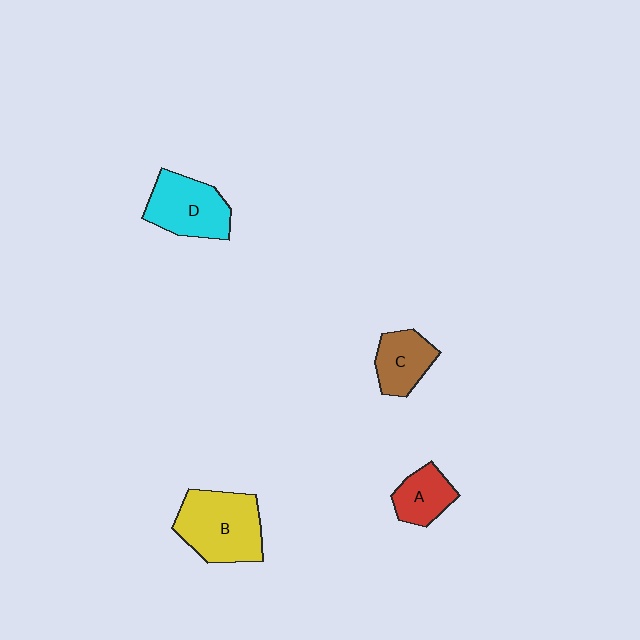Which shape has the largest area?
Shape B (yellow).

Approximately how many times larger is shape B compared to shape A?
Approximately 2.0 times.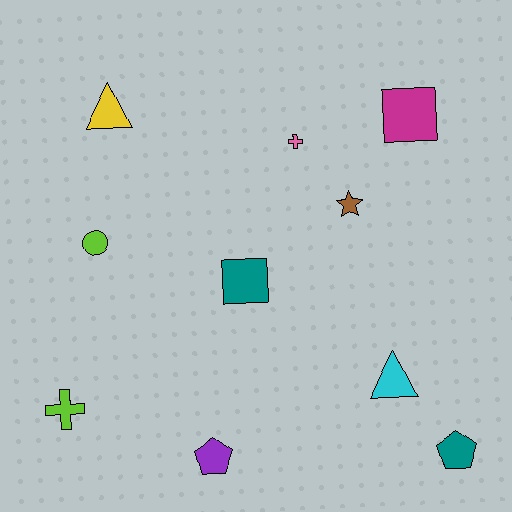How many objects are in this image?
There are 10 objects.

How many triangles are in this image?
There are 2 triangles.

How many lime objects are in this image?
There are 2 lime objects.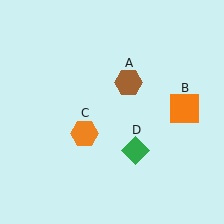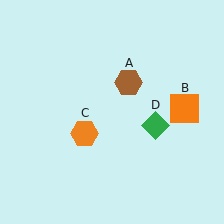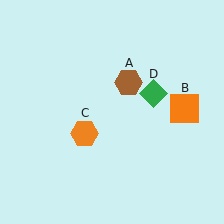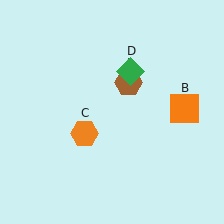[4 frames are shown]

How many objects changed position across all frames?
1 object changed position: green diamond (object D).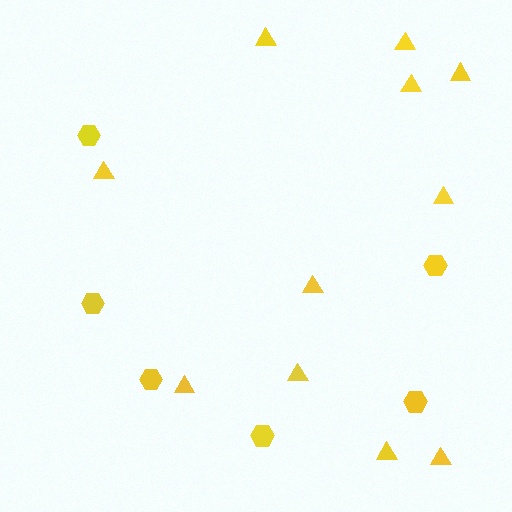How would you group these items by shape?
There are 2 groups: one group of hexagons (6) and one group of triangles (11).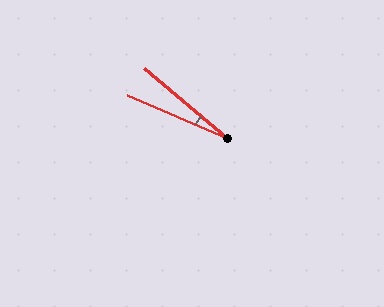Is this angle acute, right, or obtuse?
It is acute.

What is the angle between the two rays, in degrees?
Approximately 17 degrees.